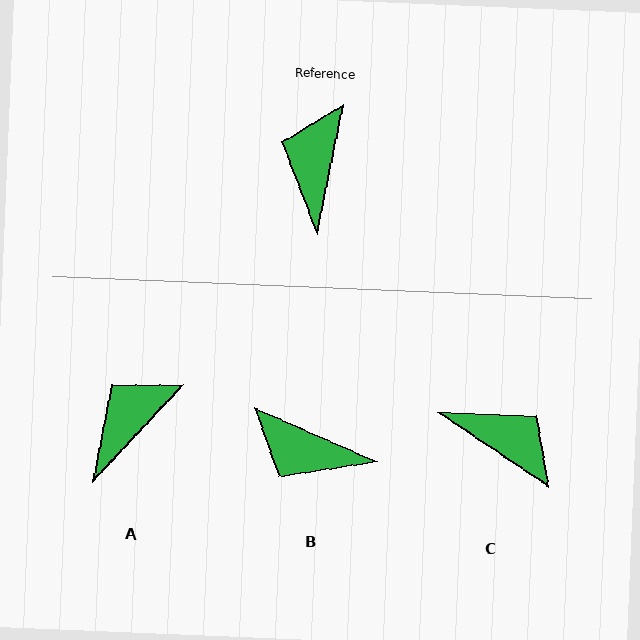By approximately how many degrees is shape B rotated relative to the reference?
Approximately 78 degrees counter-clockwise.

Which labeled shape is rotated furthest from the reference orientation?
C, about 113 degrees away.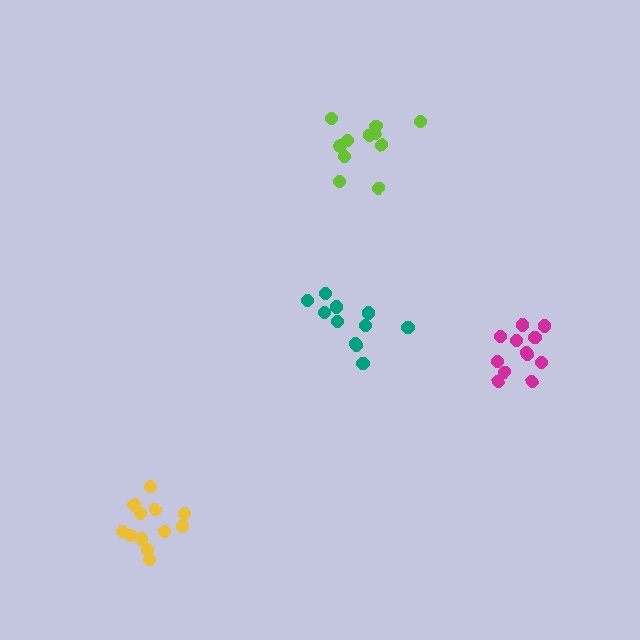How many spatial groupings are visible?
There are 4 spatial groupings.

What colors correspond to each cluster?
The clusters are colored: lime, teal, magenta, yellow.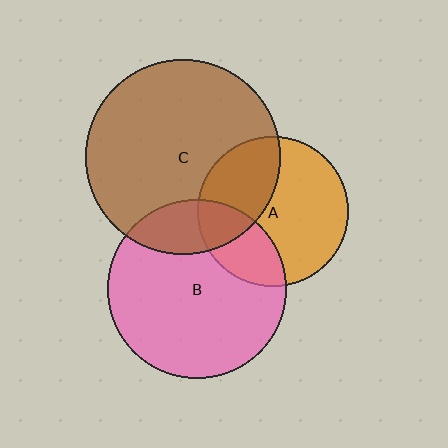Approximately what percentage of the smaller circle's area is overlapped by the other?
Approximately 20%.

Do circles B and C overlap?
Yes.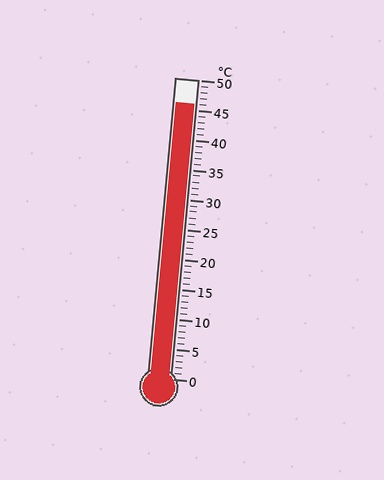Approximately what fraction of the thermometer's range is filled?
The thermometer is filled to approximately 90% of its range.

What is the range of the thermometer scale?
The thermometer scale ranges from 0°C to 50°C.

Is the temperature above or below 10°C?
The temperature is above 10°C.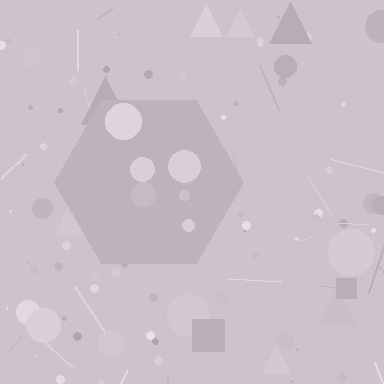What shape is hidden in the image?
A hexagon is hidden in the image.